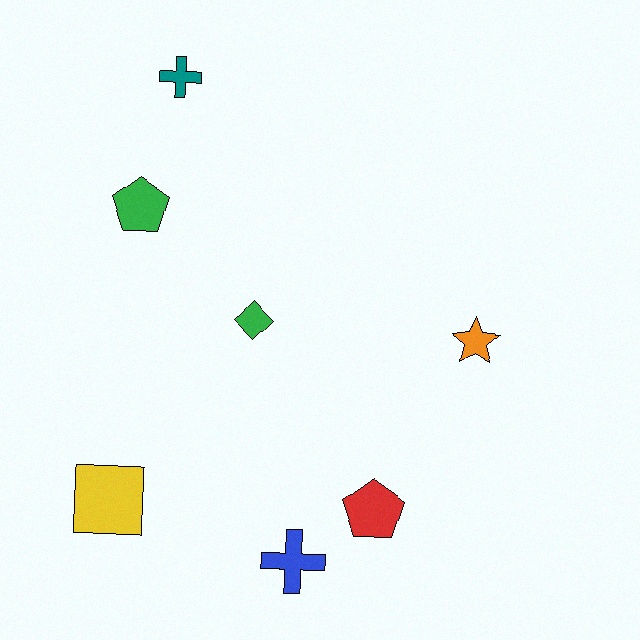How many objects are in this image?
There are 7 objects.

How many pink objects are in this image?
There are no pink objects.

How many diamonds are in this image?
There is 1 diamond.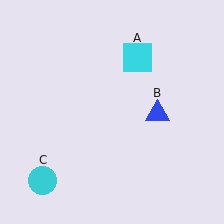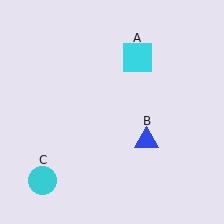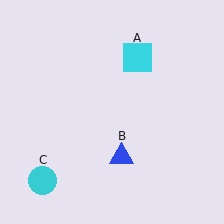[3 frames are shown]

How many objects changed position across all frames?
1 object changed position: blue triangle (object B).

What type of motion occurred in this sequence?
The blue triangle (object B) rotated clockwise around the center of the scene.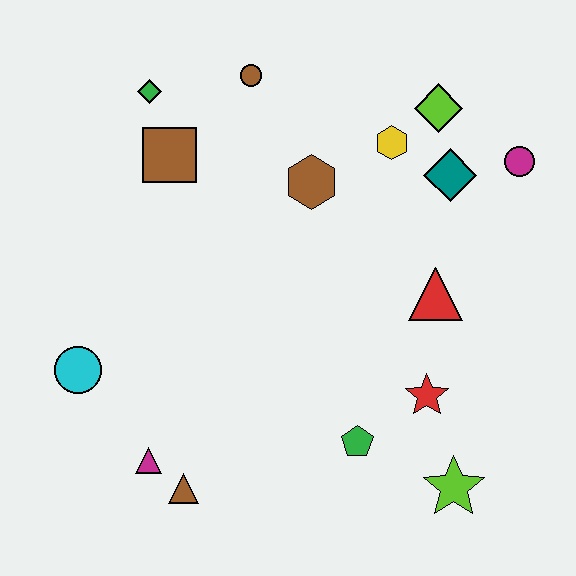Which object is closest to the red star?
The green pentagon is closest to the red star.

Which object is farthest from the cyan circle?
The magenta circle is farthest from the cyan circle.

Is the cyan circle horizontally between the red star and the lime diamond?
No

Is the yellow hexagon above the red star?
Yes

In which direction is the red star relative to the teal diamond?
The red star is below the teal diamond.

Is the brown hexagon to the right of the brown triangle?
Yes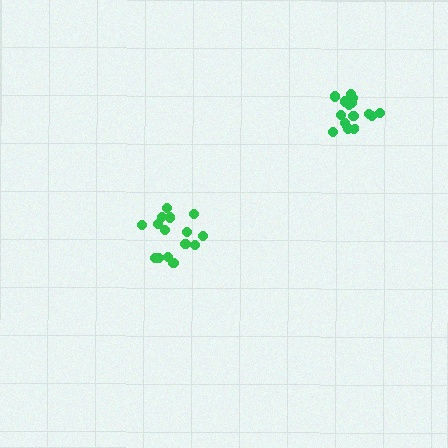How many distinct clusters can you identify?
There are 2 distinct clusters.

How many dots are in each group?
Group 1: 16 dots, Group 2: 15 dots (31 total).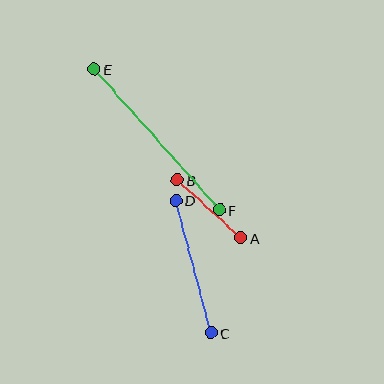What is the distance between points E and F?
The distance is approximately 189 pixels.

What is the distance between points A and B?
The distance is approximately 86 pixels.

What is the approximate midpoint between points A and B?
The midpoint is at approximately (209, 209) pixels.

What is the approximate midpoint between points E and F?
The midpoint is at approximately (157, 140) pixels.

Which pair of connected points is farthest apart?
Points E and F are farthest apart.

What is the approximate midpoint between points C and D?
The midpoint is at approximately (193, 267) pixels.